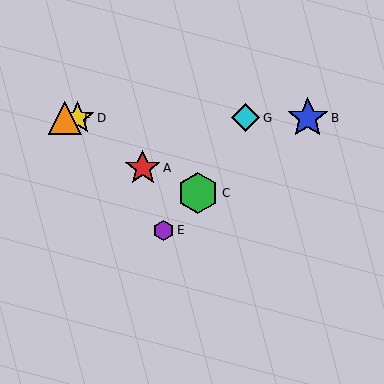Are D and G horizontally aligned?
Yes, both are at y≈118.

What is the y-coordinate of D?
Object D is at y≈118.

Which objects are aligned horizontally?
Objects B, D, F, G are aligned horizontally.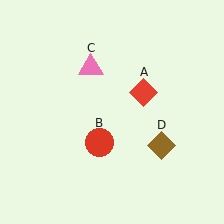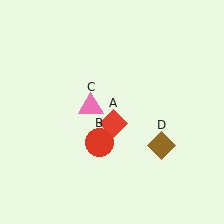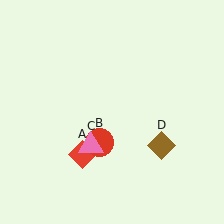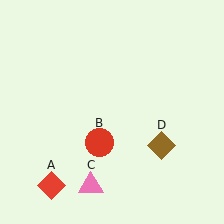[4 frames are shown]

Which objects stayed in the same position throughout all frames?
Red circle (object B) and brown diamond (object D) remained stationary.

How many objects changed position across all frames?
2 objects changed position: red diamond (object A), pink triangle (object C).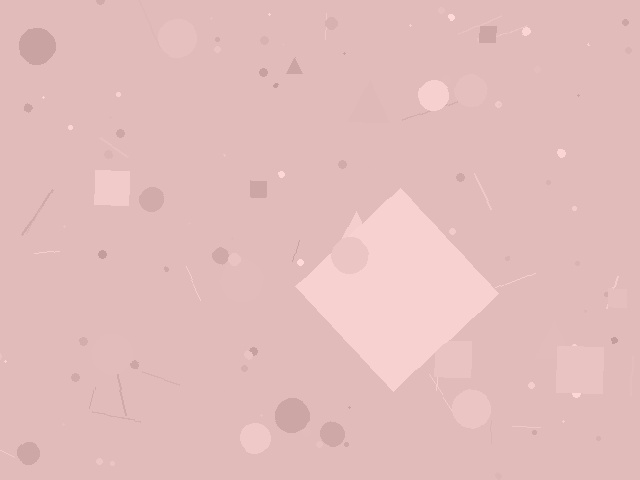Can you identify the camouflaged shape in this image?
The camouflaged shape is a diamond.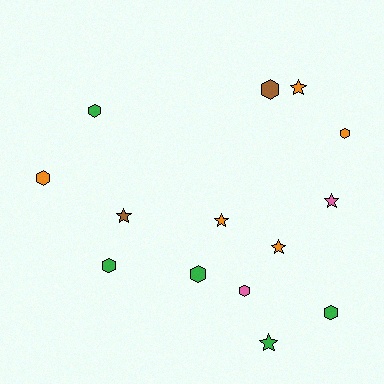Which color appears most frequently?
Orange, with 5 objects.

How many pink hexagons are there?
There is 1 pink hexagon.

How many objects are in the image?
There are 14 objects.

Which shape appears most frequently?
Hexagon, with 8 objects.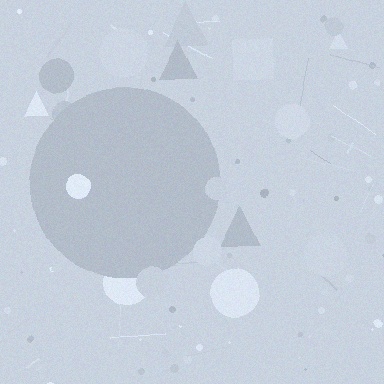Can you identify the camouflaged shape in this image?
The camouflaged shape is a circle.